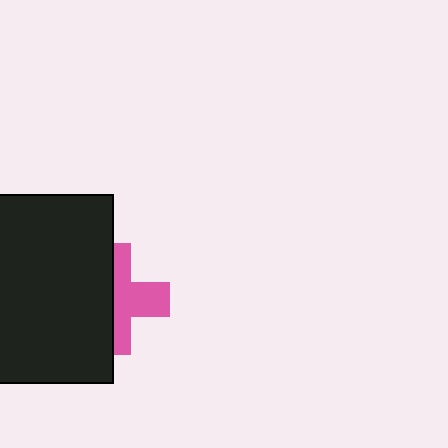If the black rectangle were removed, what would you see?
You would see the complete pink cross.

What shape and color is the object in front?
The object in front is a black rectangle.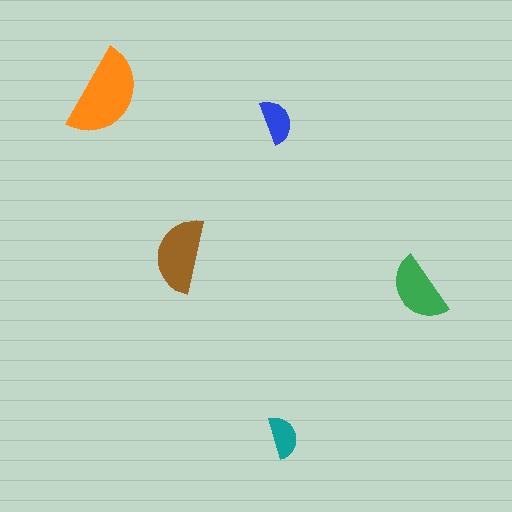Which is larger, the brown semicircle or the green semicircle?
The brown one.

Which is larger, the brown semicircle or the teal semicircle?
The brown one.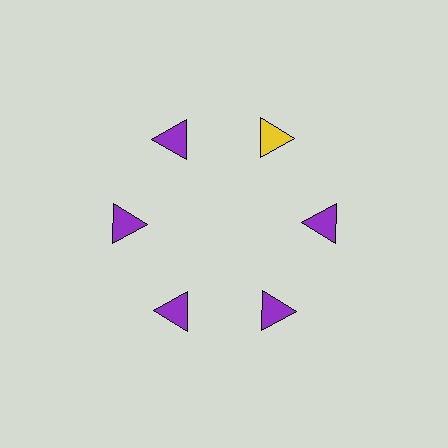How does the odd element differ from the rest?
It has a different color: yellow instead of purple.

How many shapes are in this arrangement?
There are 6 shapes arranged in a ring pattern.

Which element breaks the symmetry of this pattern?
The yellow triangle at roughly the 1 o'clock position breaks the symmetry. All other shapes are purple triangles.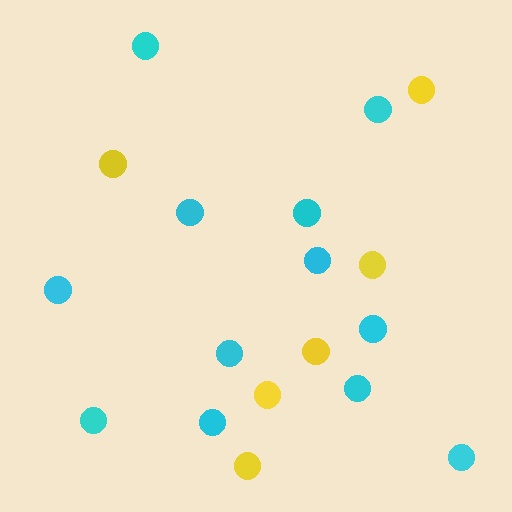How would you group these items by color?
There are 2 groups: one group of cyan circles (12) and one group of yellow circles (6).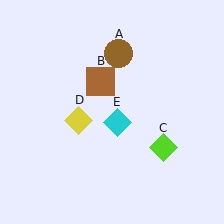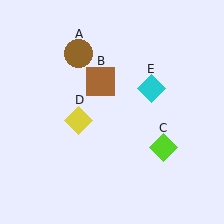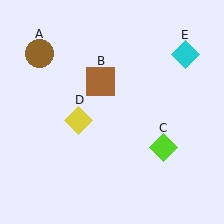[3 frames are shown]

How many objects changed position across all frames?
2 objects changed position: brown circle (object A), cyan diamond (object E).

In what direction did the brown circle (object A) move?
The brown circle (object A) moved left.